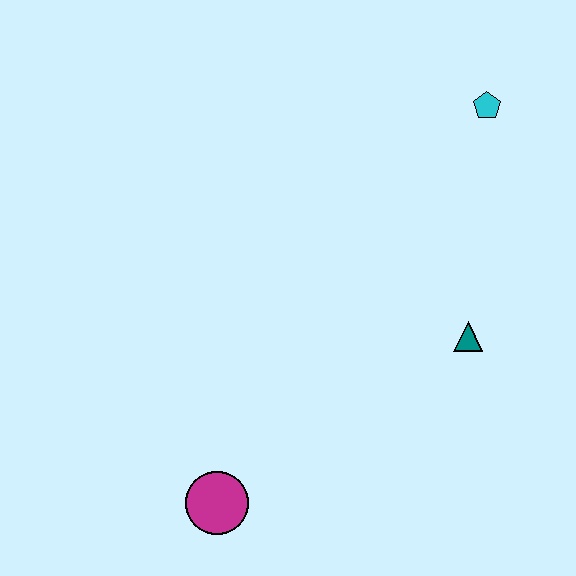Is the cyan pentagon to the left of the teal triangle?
No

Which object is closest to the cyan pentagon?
The teal triangle is closest to the cyan pentagon.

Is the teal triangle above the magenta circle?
Yes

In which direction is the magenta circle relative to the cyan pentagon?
The magenta circle is below the cyan pentagon.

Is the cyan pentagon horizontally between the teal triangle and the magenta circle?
No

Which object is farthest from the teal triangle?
The magenta circle is farthest from the teal triangle.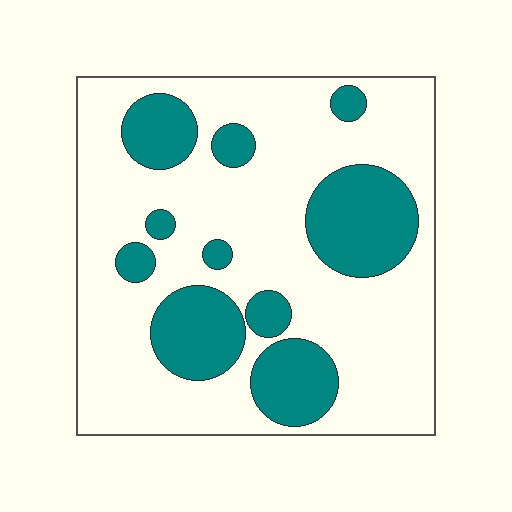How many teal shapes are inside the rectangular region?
10.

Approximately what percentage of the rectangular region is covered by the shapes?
Approximately 25%.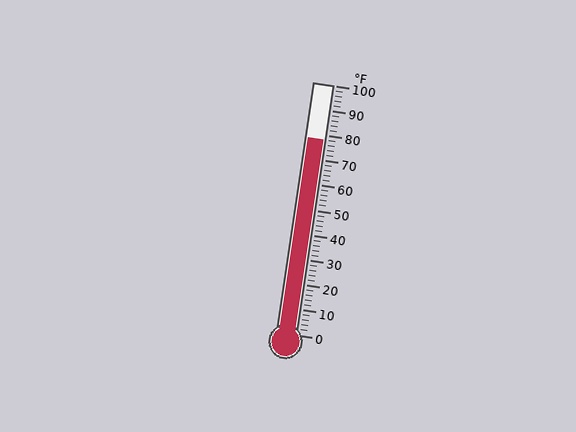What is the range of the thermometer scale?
The thermometer scale ranges from 0°F to 100°F.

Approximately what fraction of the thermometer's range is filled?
The thermometer is filled to approximately 80% of its range.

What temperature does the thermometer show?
The thermometer shows approximately 78°F.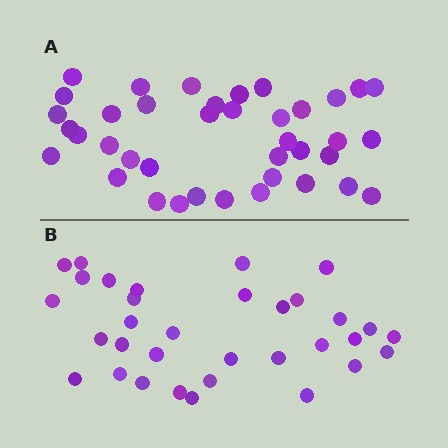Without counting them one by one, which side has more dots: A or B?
Region A (the top region) has more dots.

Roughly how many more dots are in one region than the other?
Region A has about 6 more dots than region B.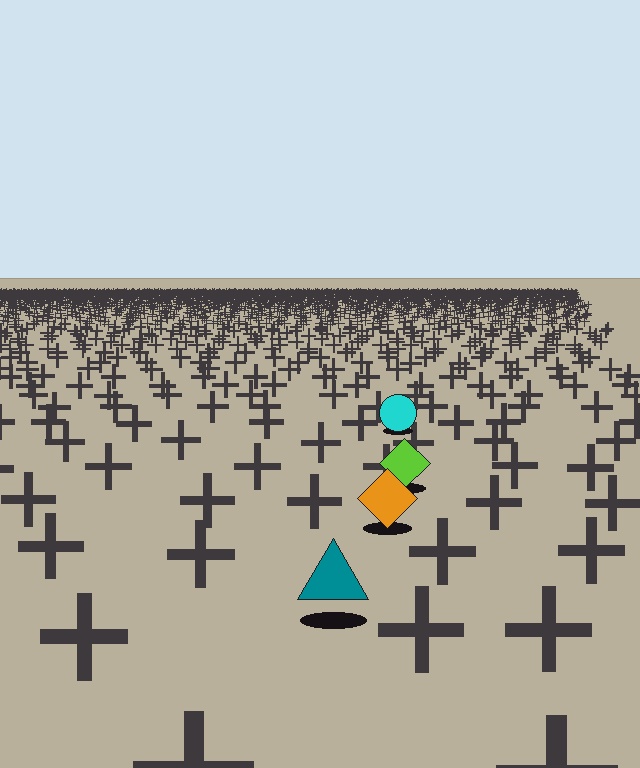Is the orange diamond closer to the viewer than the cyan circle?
Yes. The orange diamond is closer — you can tell from the texture gradient: the ground texture is coarser near it.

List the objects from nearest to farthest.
From nearest to farthest: the teal triangle, the orange diamond, the lime diamond, the cyan circle.